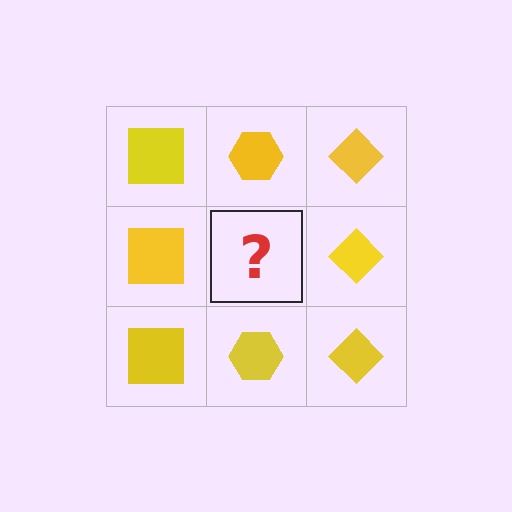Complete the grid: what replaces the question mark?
The question mark should be replaced with a yellow hexagon.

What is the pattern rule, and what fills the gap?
The rule is that each column has a consistent shape. The gap should be filled with a yellow hexagon.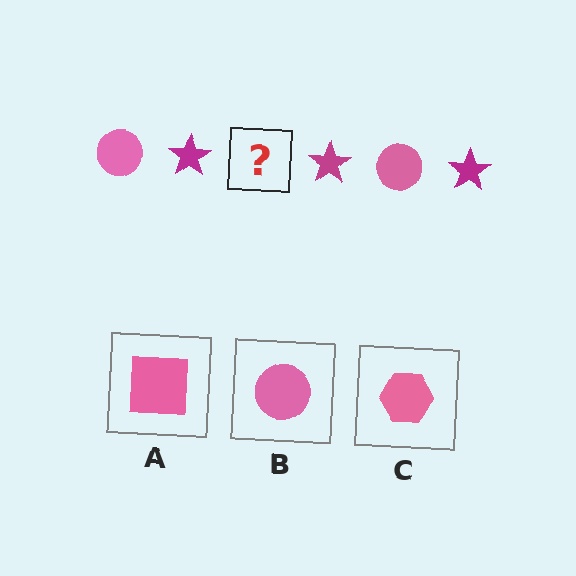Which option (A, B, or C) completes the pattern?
B.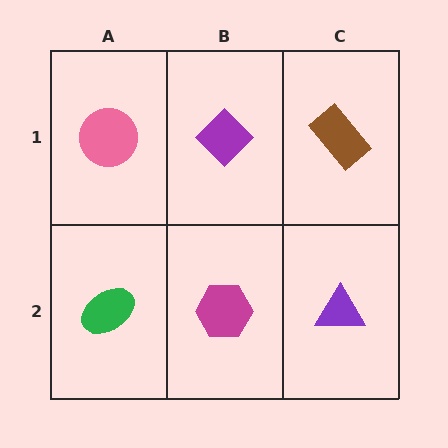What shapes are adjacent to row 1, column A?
A green ellipse (row 2, column A), a purple diamond (row 1, column B).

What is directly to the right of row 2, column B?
A purple triangle.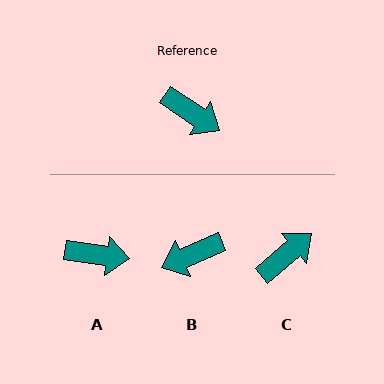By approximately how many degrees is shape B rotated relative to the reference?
Approximately 124 degrees clockwise.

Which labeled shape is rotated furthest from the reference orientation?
B, about 124 degrees away.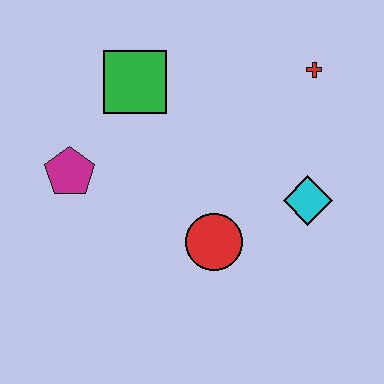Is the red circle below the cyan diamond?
Yes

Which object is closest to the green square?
The magenta pentagon is closest to the green square.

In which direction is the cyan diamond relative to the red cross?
The cyan diamond is below the red cross.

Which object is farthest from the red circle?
The red cross is farthest from the red circle.